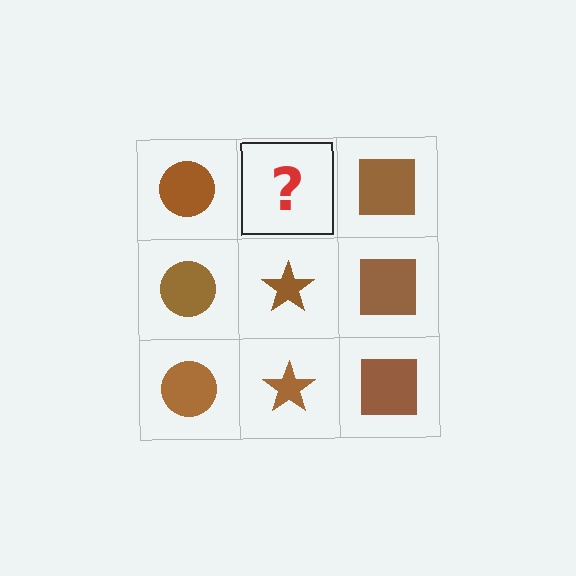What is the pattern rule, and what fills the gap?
The rule is that each column has a consistent shape. The gap should be filled with a brown star.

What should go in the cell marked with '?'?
The missing cell should contain a brown star.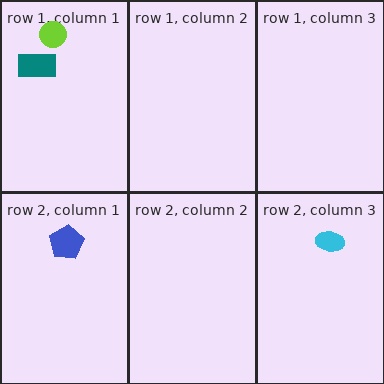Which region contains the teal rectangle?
The row 1, column 1 region.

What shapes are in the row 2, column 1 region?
The blue pentagon.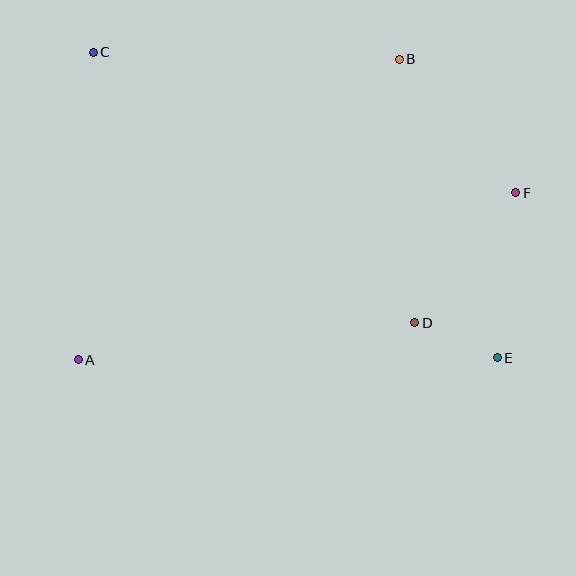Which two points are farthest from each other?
Points C and E are farthest from each other.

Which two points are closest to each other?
Points D and E are closest to each other.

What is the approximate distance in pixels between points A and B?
The distance between A and B is approximately 440 pixels.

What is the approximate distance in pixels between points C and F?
The distance between C and F is approximately 445 pixels.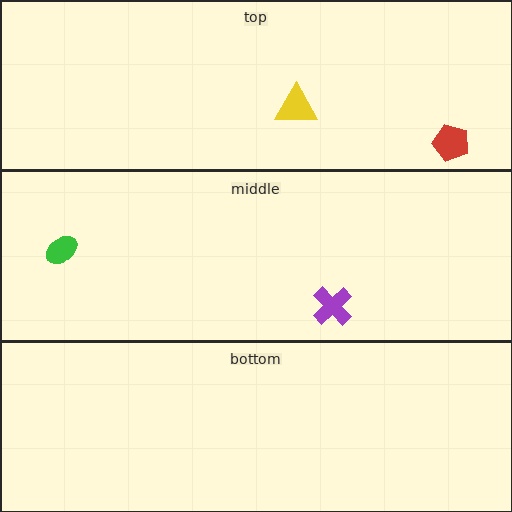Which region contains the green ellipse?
The middle region.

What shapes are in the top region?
The yellow triangle, the red pentagon.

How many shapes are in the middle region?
2.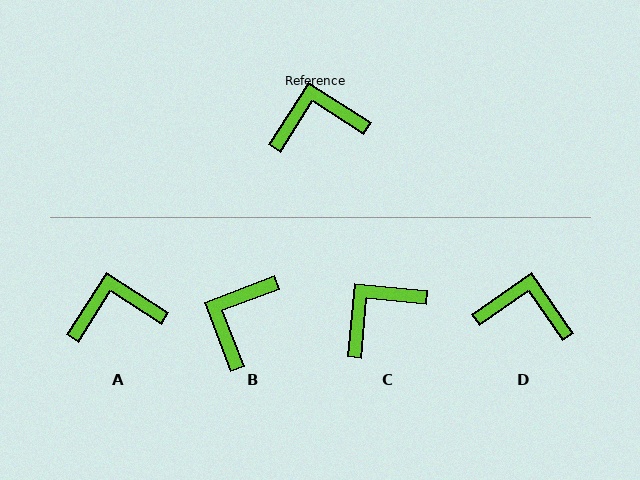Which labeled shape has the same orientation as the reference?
A.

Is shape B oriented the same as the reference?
No, it is off by about 53 degrees.